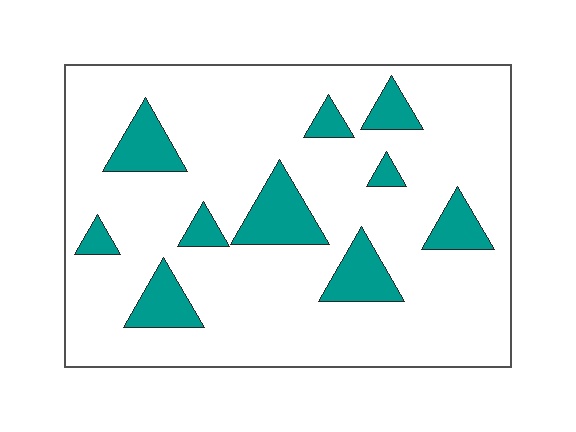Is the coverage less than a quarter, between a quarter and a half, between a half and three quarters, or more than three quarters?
Less than a quarter.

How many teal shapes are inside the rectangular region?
10.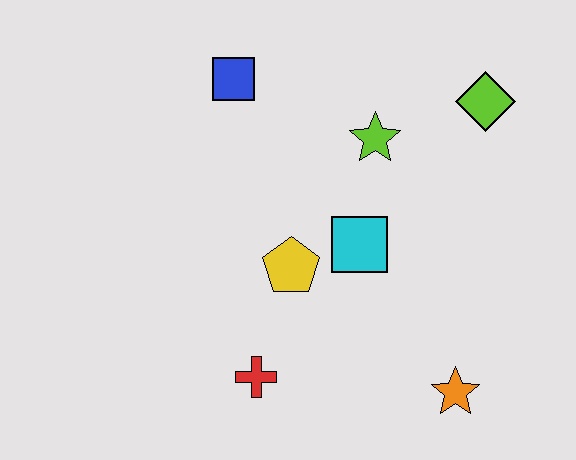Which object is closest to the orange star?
The cyan square is closest to the orange star.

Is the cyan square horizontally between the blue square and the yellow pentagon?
No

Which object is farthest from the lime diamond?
The red cross is farthest from the lime diamond.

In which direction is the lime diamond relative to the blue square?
The lime diamond is to the right of the blue square.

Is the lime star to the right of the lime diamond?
No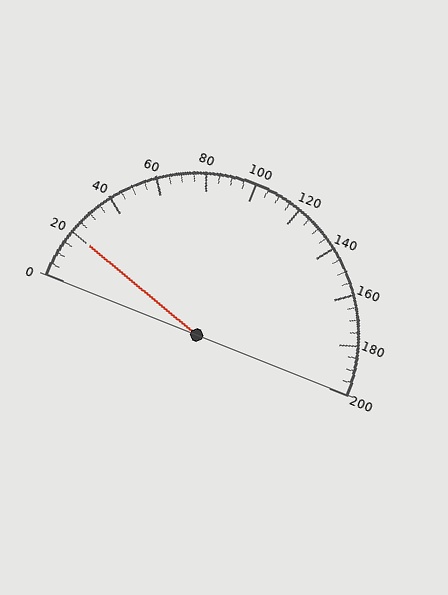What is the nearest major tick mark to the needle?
The nearest major tick mark is 20.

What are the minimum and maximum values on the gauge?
The gauge ranges from 0 to 200.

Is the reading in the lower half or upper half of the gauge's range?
The reading is in the lower half of the range (0 to 200).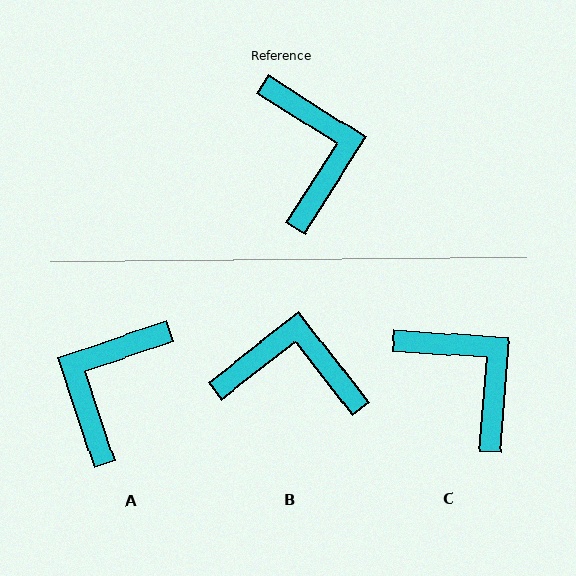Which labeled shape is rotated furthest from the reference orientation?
A, about 141 degrees away.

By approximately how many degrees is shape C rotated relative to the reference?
Approximately 28 degrees counter-clockwise.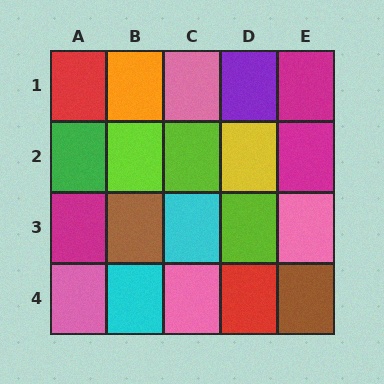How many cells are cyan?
2 cells are cyan.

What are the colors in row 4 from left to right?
Pink, cyan, pink, red, brown.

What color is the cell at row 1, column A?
Red.